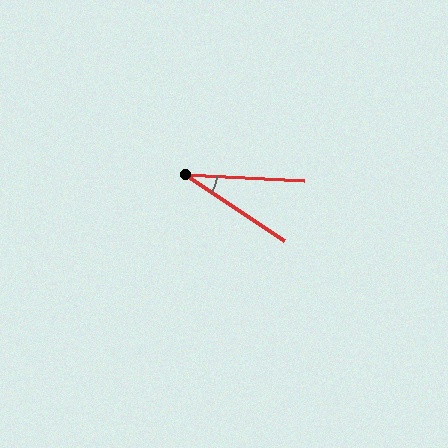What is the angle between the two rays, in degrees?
Approximately 31 degrees.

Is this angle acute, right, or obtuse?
It is acute.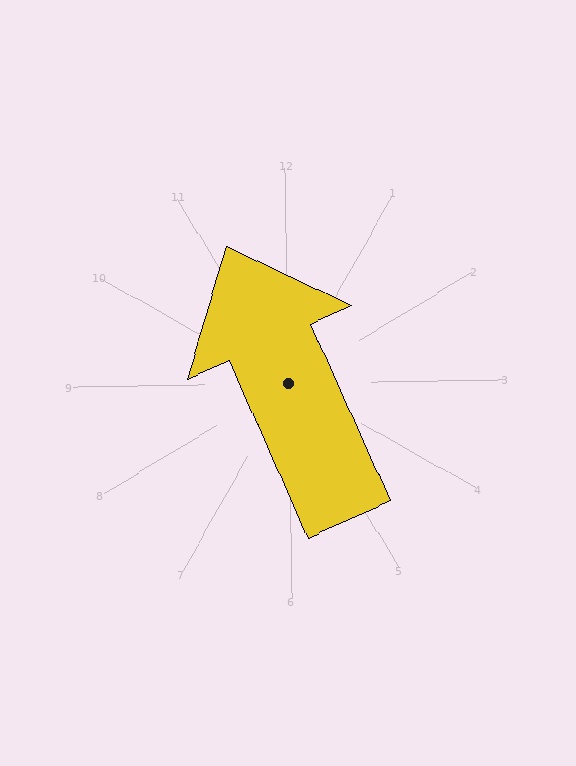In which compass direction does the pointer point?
Northwest.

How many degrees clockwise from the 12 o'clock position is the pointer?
Approximately 337 degrees.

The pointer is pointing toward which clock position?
Roughly 11 o'clock.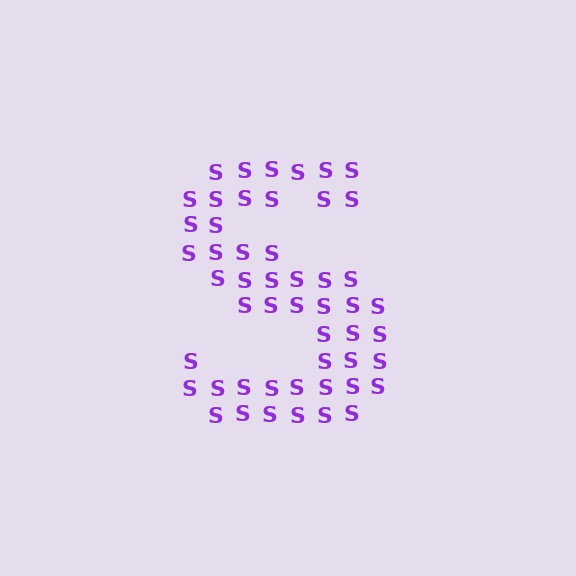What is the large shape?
The large shape is the letter S.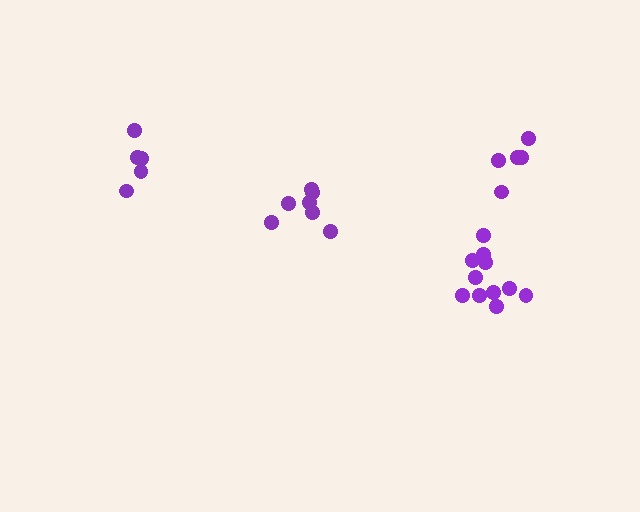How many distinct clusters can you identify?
There are 4 distinct clusters.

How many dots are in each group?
Group 1: 5 dots, Group 2: 11 dots, Group 3: 7 dots, Group 4: 5 dots (28 total).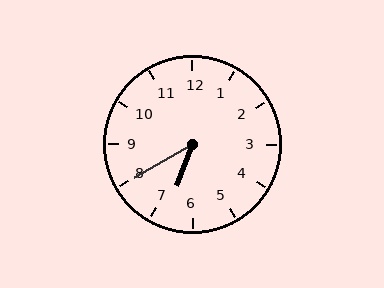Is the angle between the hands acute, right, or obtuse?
It is acute.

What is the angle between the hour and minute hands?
Approximately 40 degrees.